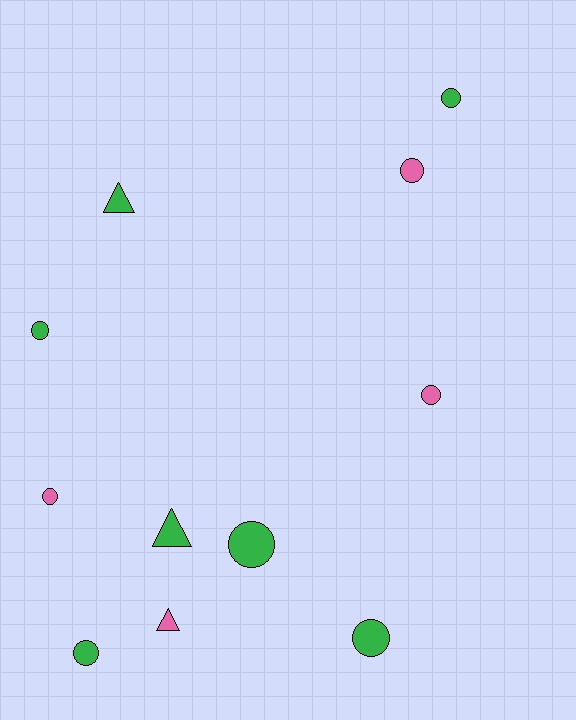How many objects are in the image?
There are 11 objects.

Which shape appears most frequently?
Circle, with 8 objects.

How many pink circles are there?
There are 3 pink circles.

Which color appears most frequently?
Green, with 7 objects.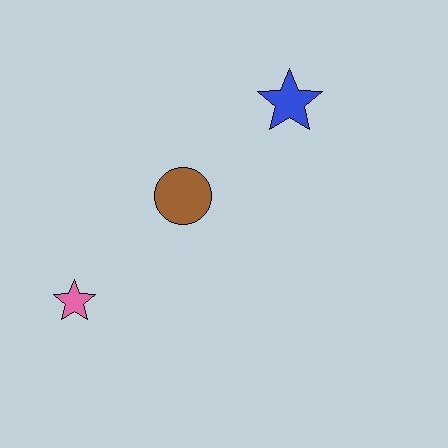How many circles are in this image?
There is 1 circle.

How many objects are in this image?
There are 3 objects.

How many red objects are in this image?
There are no red objects.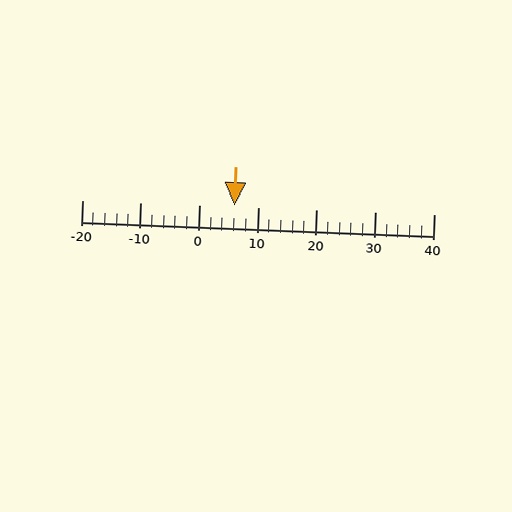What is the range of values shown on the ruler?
The ruler shows values from -20 to 40.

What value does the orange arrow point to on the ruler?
The orange arrow points to approximately 6.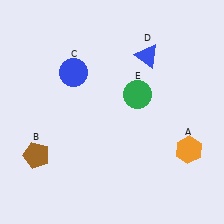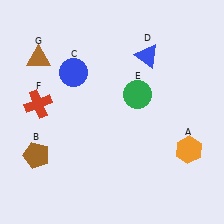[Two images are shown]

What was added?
A red cross (F), a brown triangle (G) were added in Image 2.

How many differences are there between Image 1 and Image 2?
There are 2 differences between the two images.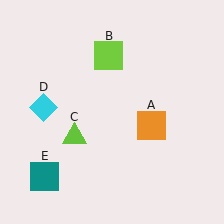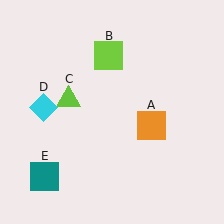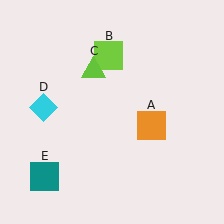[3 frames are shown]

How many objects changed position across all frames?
1 object changed position: lime triangle (object C).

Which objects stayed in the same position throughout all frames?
Orange square (object A) and lime square (object B) and cyan diamond (object D) and teal square (object E) remained stationary.